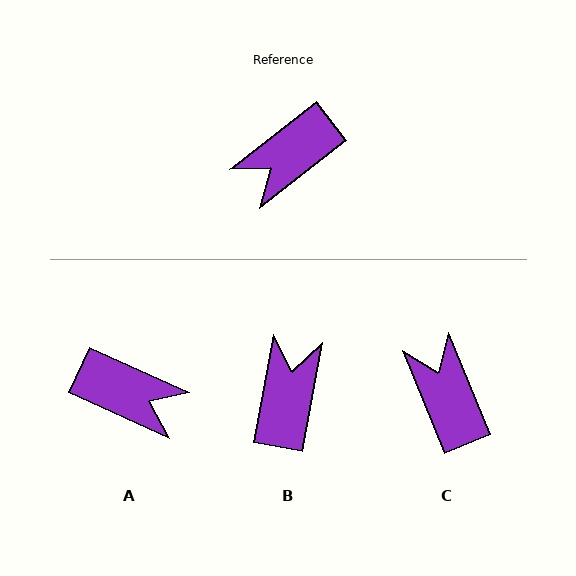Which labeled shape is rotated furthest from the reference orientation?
B, about 138 degrees away.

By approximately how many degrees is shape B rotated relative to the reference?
Approximately 138 degrees clockwise.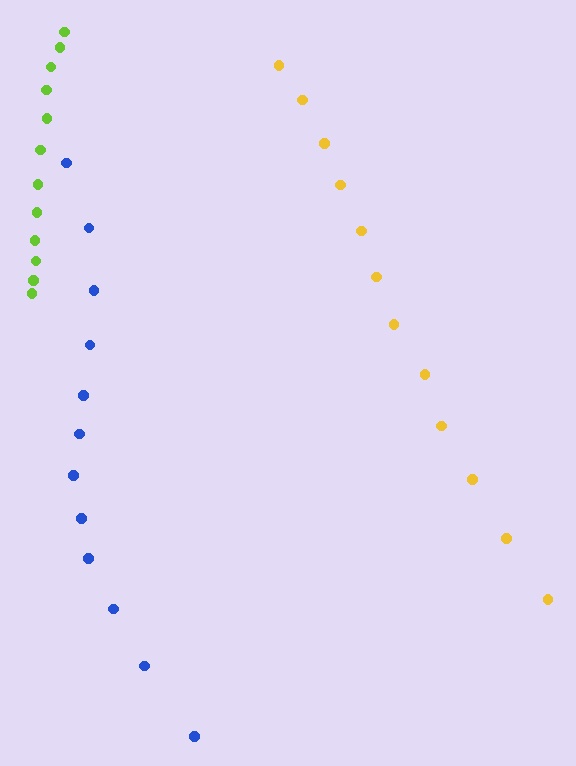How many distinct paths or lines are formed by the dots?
There are 3 distinct paths.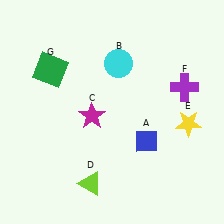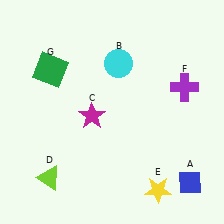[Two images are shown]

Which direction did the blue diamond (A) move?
The blue diamond (A) moved right.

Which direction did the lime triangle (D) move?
The lime triangle (D) moved left.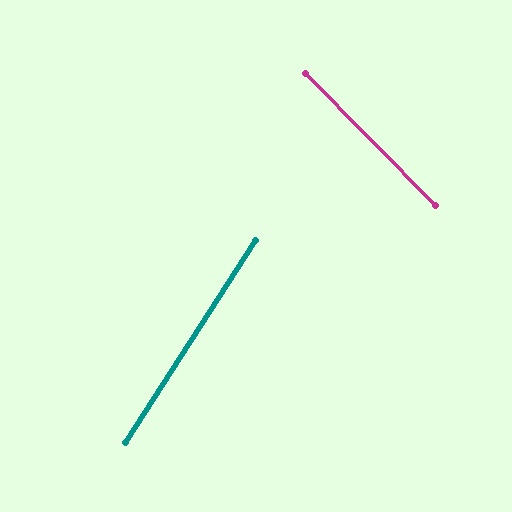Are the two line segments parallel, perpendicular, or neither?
Neither parallel nor perpendicular — they differ by about 77°.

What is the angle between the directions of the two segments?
Approximately 77 degrees.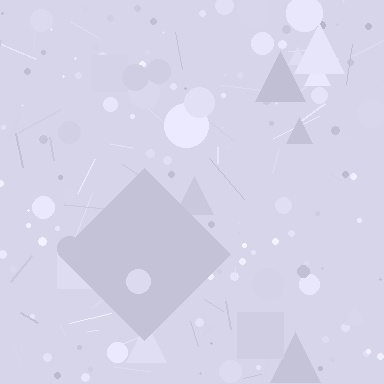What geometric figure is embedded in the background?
A diamond is embedded in the background.